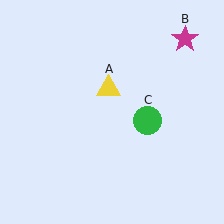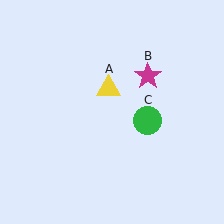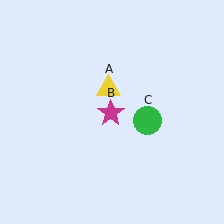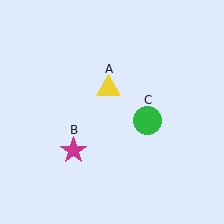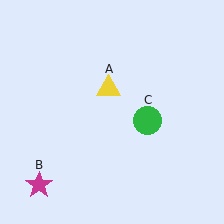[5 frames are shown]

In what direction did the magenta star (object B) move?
The magenta star (object B) moved down and to the left.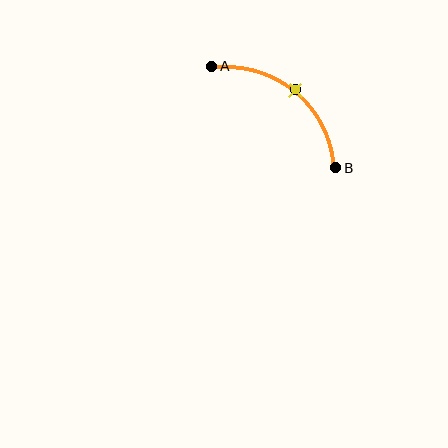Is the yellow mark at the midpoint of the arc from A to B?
Yes. The yellow mark lies on the arc at equal arc-length from both A and B — it is the arc midpoint.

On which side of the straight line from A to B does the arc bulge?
The arc bulges above and to the right of the straight line connecting A and B.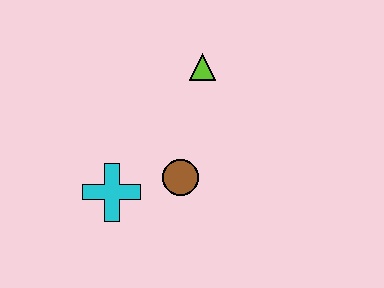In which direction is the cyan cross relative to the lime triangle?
The cyan cross is below the lime triangle.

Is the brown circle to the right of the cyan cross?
Yes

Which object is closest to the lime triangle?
The brown circle is closest to the lime triangle.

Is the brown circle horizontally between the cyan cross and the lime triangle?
Yes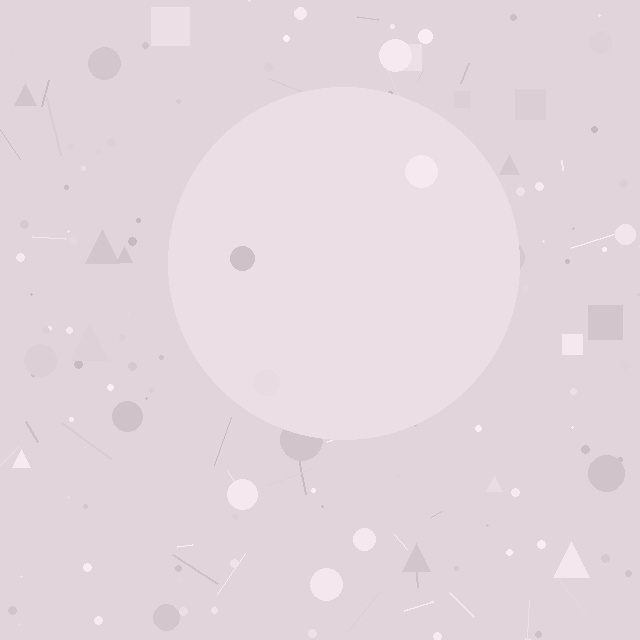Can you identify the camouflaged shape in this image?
The camouflaged shape is a circle.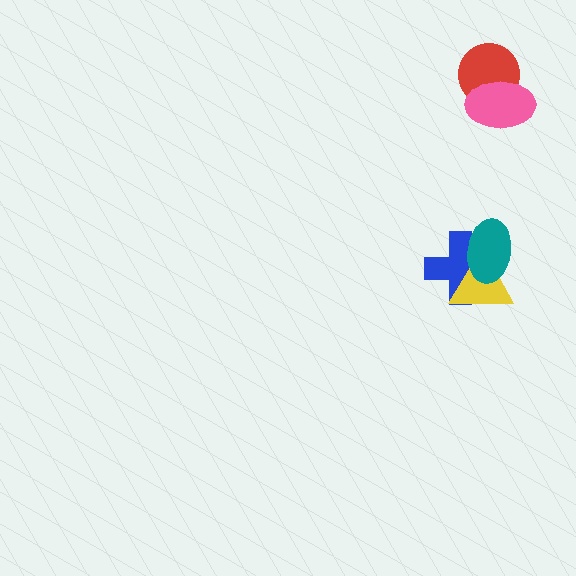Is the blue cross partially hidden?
Yes, it is partially covered by another shape.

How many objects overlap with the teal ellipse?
2 objects overlap with the teal ellipse.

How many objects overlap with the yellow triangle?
2 objects overlap with the yellow triangle.